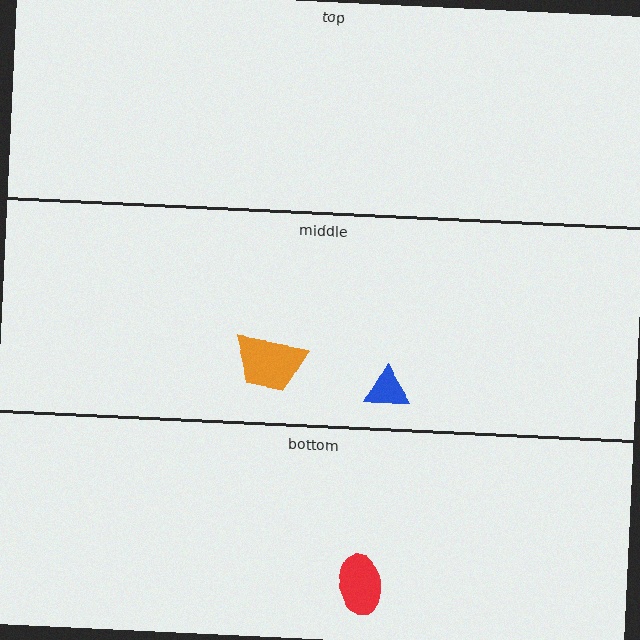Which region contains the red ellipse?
The bottom region.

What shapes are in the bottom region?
The red ellipse.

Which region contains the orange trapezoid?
The middle region.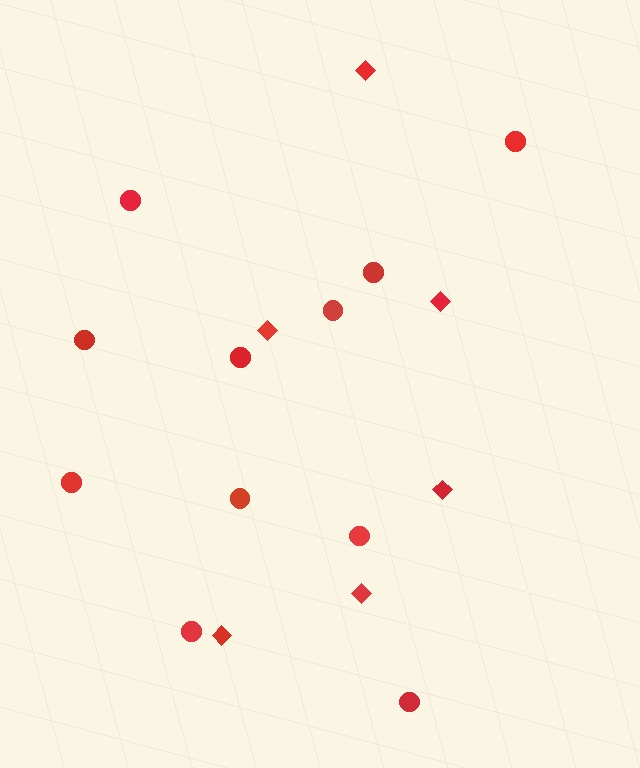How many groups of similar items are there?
There are 2 groups: one group of circles (11) and one group of diamonds (6).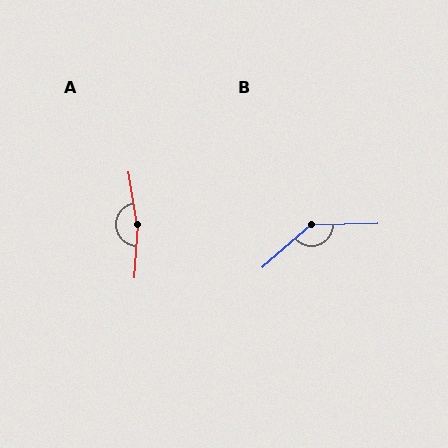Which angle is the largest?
A, at approximately 167 degrees.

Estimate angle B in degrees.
Approximately 140 degrees.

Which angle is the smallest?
B, at approximately 140 degrees.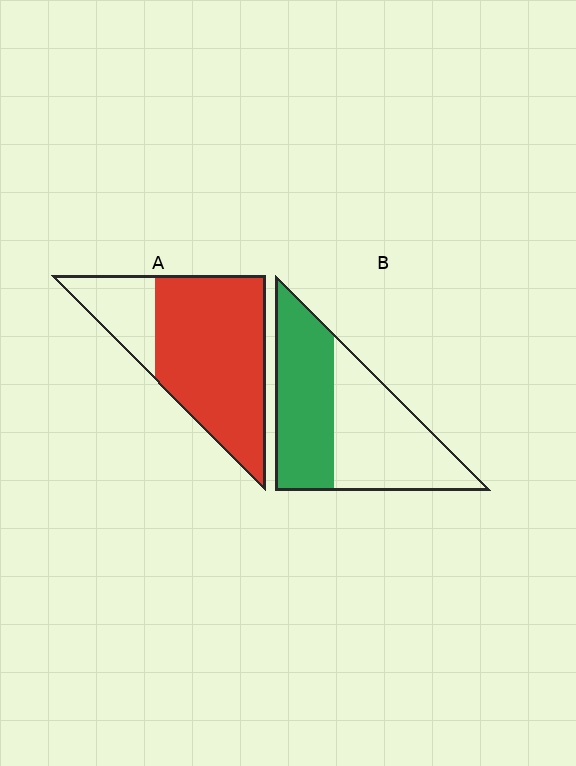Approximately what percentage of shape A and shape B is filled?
A is approximately 75% and B is approximately 45%.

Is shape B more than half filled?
Roughly half.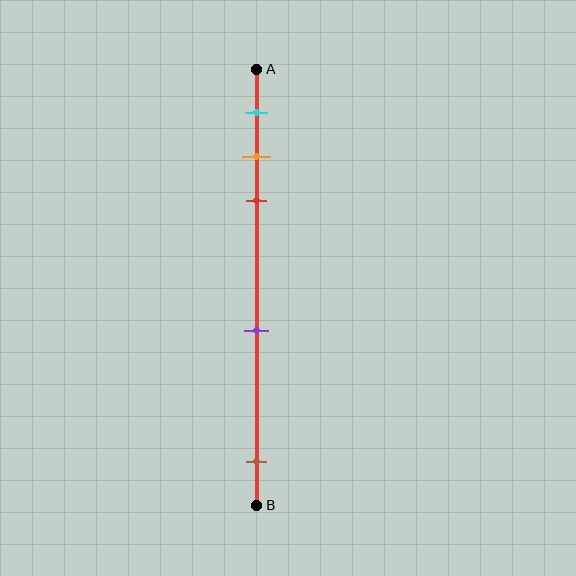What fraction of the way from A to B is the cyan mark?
The cyan mark is approximately 10% (0.1) of the way from A to B.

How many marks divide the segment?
There are 5 marks dividing the segment.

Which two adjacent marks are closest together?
The orange and red marks are the closest adjacent pair.